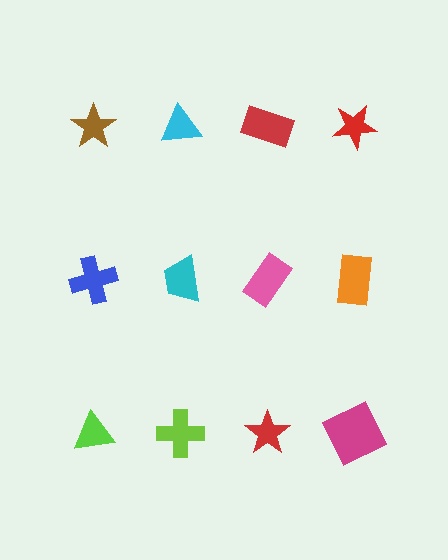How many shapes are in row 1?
4 shapes.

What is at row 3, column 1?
A lime triangle.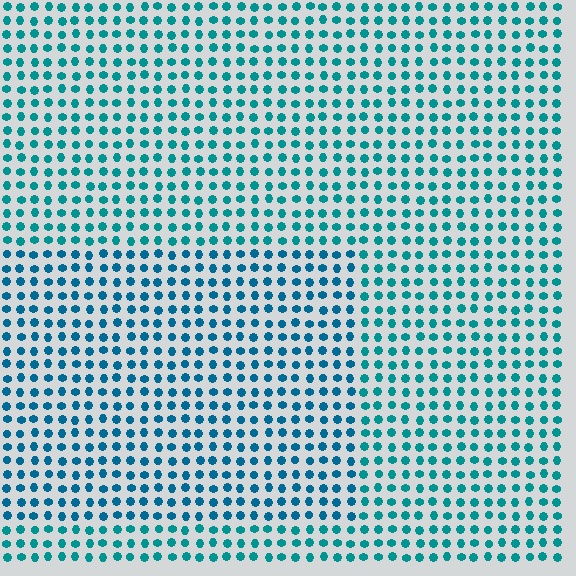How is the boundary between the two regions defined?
The boundary is defined purely by a slight shift in hue (about 19 degrees). Spacing, size, and orientation are identical on both sides.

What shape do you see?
I see a rectangle.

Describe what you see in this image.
The image is filled with small teal elements in a uniform arrangement. A rectangle-shaped region is visible where the elements are tinted to a slightly different hue, forming a subtle color boundary.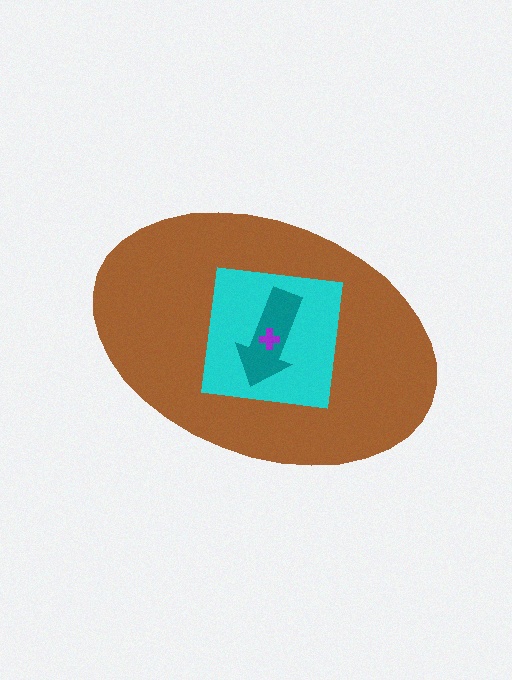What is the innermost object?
The purple cross.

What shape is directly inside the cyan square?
The teal arrow.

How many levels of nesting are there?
4.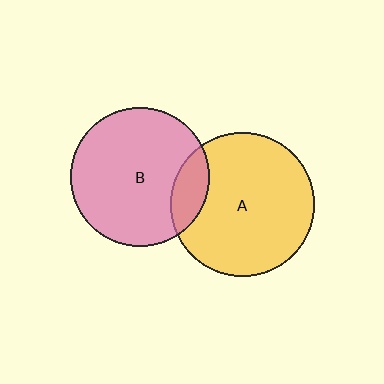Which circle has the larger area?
Circle A (yellow).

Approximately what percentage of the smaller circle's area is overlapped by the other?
Approximately 15%.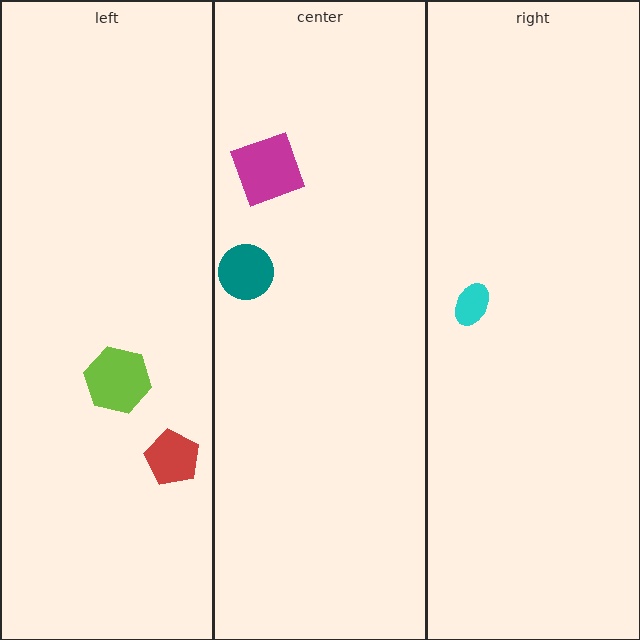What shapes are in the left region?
The red pentagon, the lime hexagon.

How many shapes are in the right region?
1.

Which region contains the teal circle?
The center region.